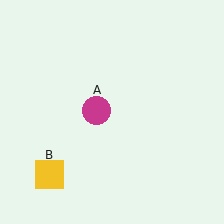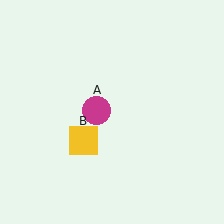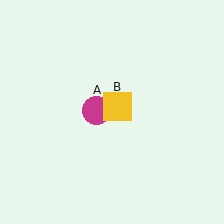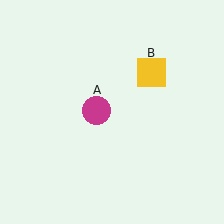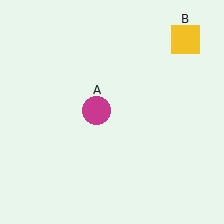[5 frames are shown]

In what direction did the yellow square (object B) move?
The yellow square (object B) moved up and to the right.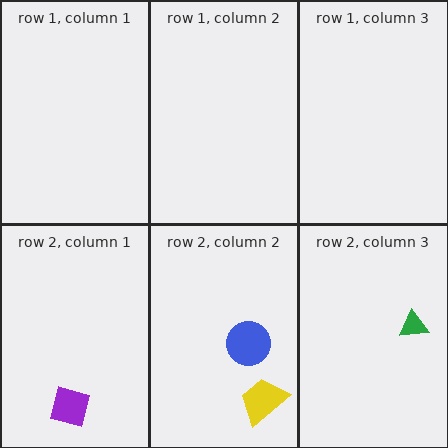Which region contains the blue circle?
The row 2, column 2 region.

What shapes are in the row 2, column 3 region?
The green triangle.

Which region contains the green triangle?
The row 2, column 3 region.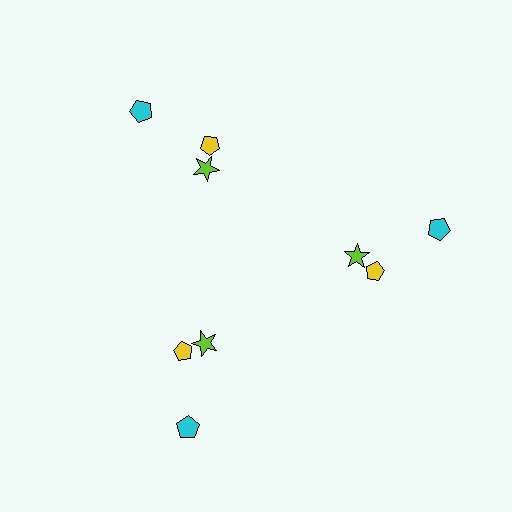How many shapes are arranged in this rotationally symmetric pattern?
There are 9 shapes, arranged in 3 groups of 3.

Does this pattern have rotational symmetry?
Yes, this pattern has 3-fold rotational symmetry. It looks the same after rotating 120 degrees around the center.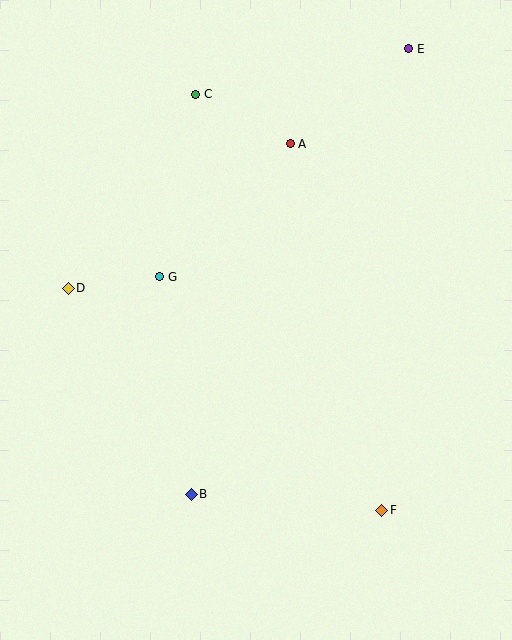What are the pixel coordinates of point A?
Point A is at (290, 144).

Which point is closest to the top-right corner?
Point E is closest to the top-right corner.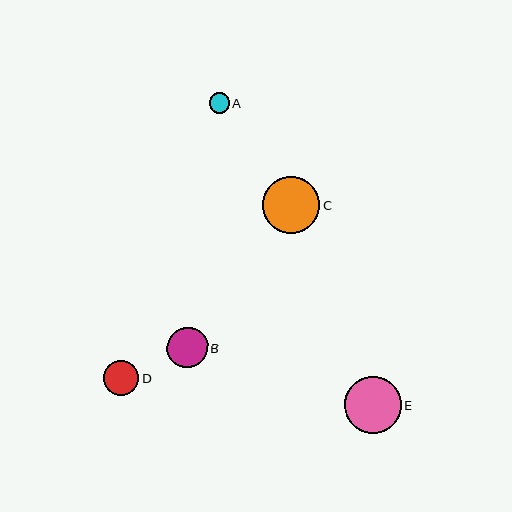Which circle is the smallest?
Circle A is the smallest with a size of approximately 20 pixels.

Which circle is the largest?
Circle C is the largest with a size of approximately 57 pixels.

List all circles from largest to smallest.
From largest to smallest: C, E, B, D, A.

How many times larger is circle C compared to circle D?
Circle C is approximately 1.6 times the size of circle D.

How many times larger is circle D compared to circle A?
Circle D is approximately 1.7 times the size of circle A.